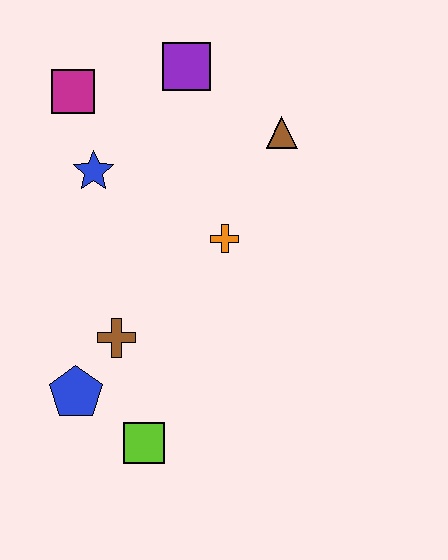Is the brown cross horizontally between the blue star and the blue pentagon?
No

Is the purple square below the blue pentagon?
No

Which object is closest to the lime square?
The blue pentagon is closest to the lime square.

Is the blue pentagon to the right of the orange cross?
No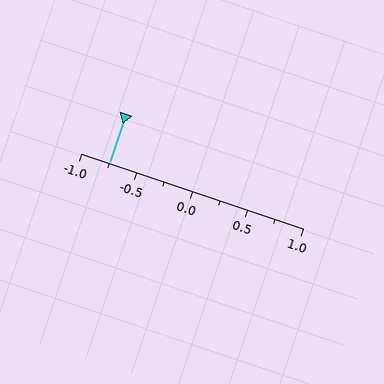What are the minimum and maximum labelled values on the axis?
The axis runs from -1.0 to 1.0.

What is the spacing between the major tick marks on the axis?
The major ticks are spaced 0.5 apart.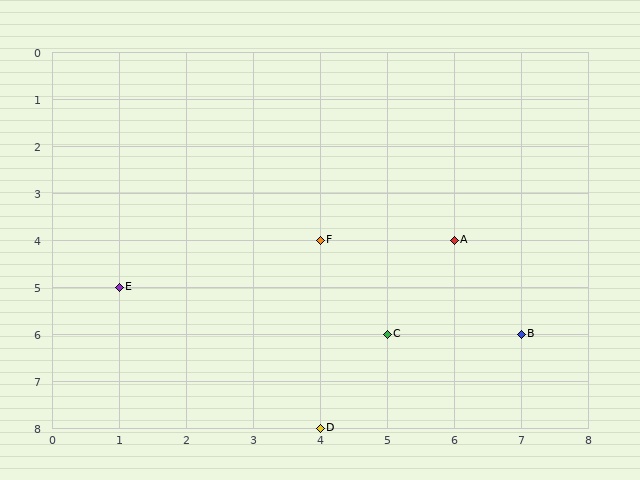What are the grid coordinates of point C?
Point C is at grid coordinates (5, 6).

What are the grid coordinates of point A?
Point A is at grid coordinates (6, 4).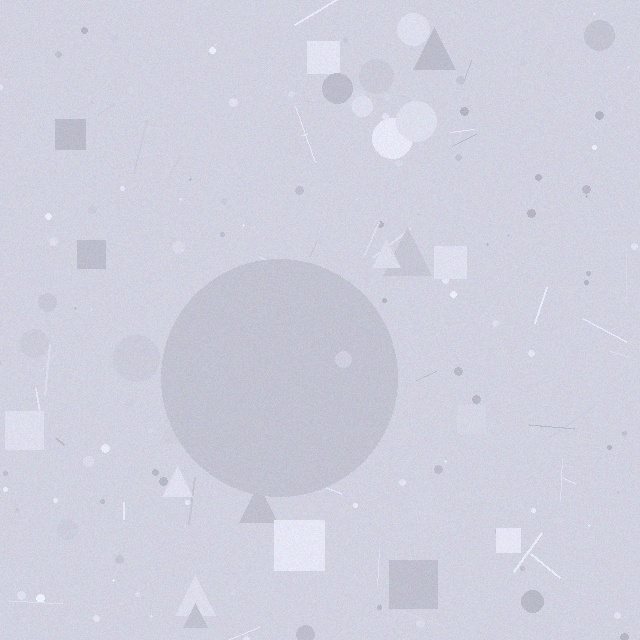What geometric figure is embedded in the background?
A circle is embedded in the background.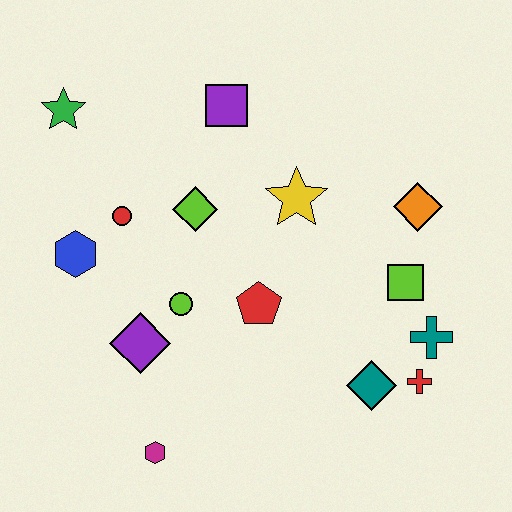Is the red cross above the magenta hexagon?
Yes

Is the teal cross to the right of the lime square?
Yes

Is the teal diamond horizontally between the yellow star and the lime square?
Yes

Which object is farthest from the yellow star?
The magenta hexagon is farthest from the yellow star.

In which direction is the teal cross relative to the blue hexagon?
The teal cross is to the right of the blue hexagon.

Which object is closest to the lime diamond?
The red circle is closest to the lime diamond.